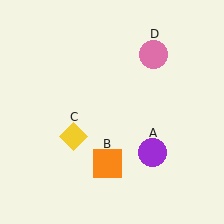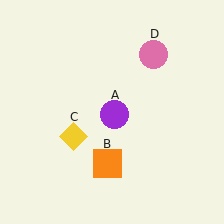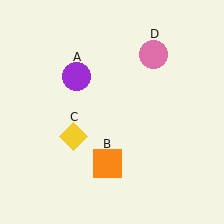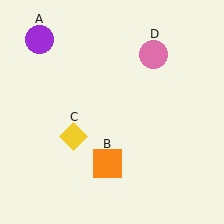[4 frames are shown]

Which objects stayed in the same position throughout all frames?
Orange square (object B) and yellow diamond (object C) and pink circle (object D) remained stationary.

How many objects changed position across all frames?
1 object changed position: purple circle (object A).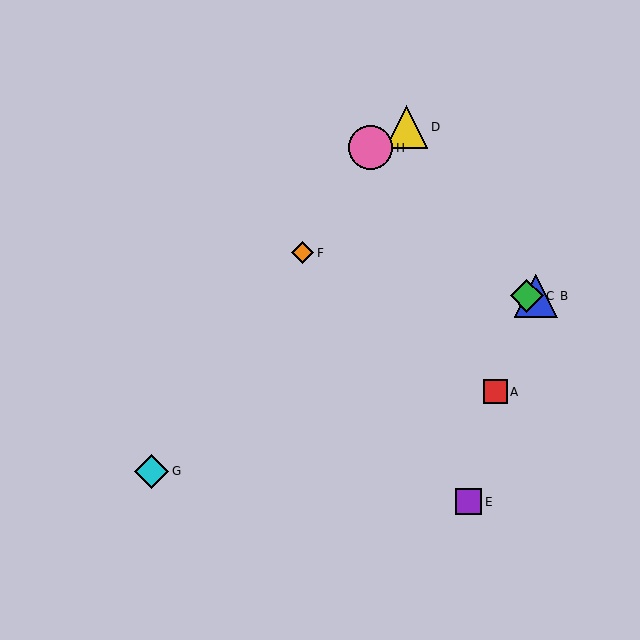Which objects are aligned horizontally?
Objects B, C are aligned horizontally.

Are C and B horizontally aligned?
Yes, both are at y≈296.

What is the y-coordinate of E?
Object E is at y≈502.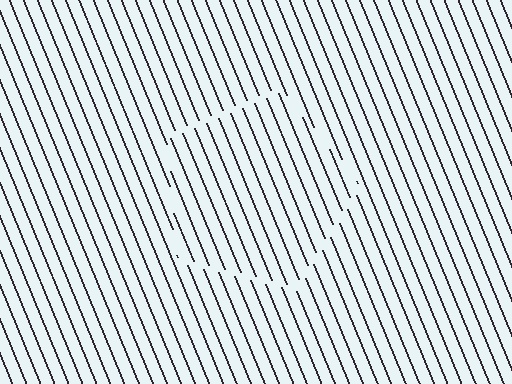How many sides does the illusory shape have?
5 sides — the line-ends trace a pentagon.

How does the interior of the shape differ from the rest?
The interior of the shape contains the same grating, shifted by half a period — the contour is defined by the phase discontinuity where line-ends from the inner and outer gratings abut.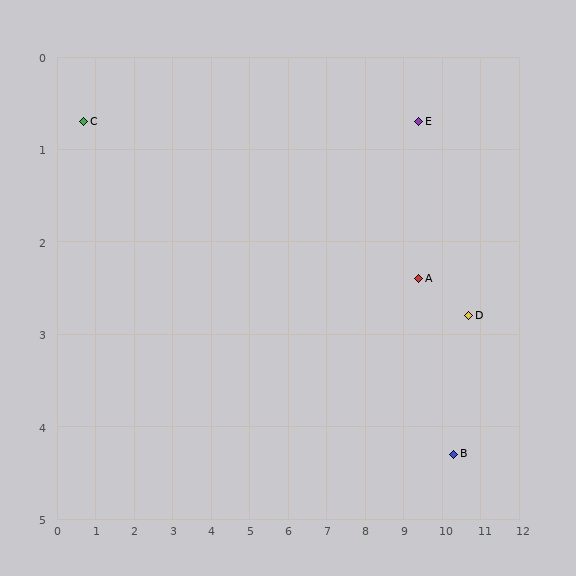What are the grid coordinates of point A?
Point A is at approximately (9.4, 2.4).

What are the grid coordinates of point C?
Point C is at approximately (0.7, 0.7).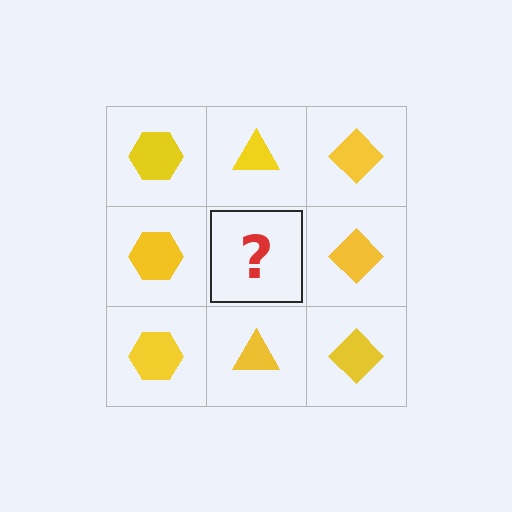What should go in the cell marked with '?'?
The missing cell should contain a yellow triangle.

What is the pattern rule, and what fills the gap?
The rule is that each column has a consistent shape. The gap should be filled with a yellow triangle.